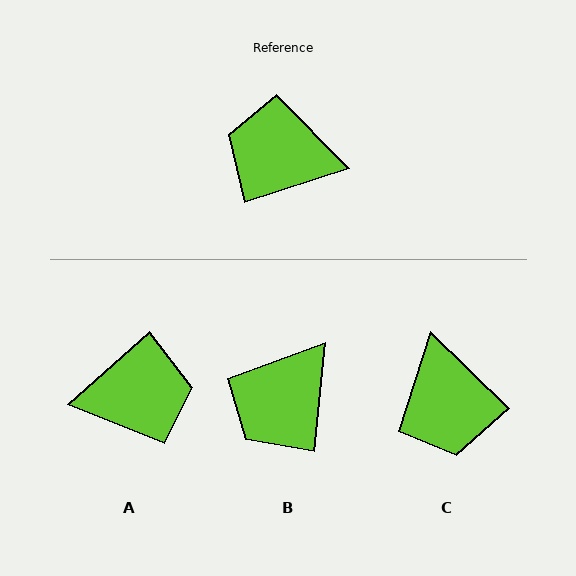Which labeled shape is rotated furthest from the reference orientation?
A, about 157 degrees away.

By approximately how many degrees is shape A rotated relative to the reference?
Approximately 157 degrees clockwise.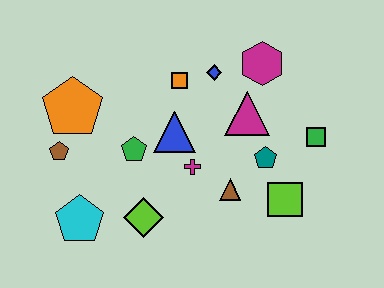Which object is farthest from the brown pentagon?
The green square is farthest from the brown pentagon.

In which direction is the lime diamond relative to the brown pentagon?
The lime diamond is to the right of the brown pentagon.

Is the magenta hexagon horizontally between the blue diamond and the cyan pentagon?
No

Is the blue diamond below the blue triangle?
No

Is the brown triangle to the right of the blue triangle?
Yes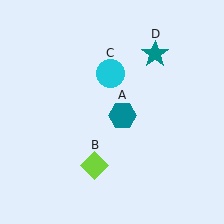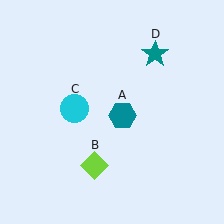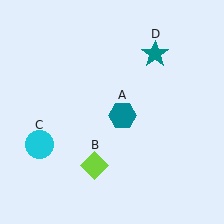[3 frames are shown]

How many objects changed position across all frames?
1 object changed position: cyan circle (object C).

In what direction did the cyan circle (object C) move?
The cyan circle (object C) moved down and to the left.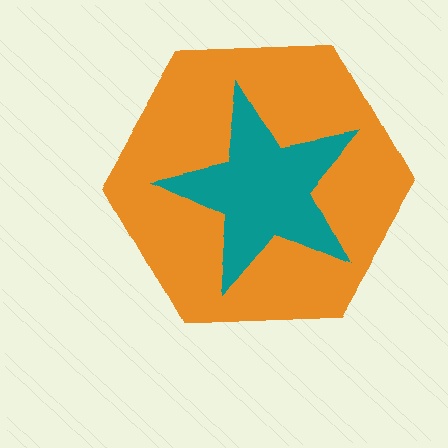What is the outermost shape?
The orange hexagon.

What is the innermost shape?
The teal star.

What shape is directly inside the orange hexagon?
The teal star.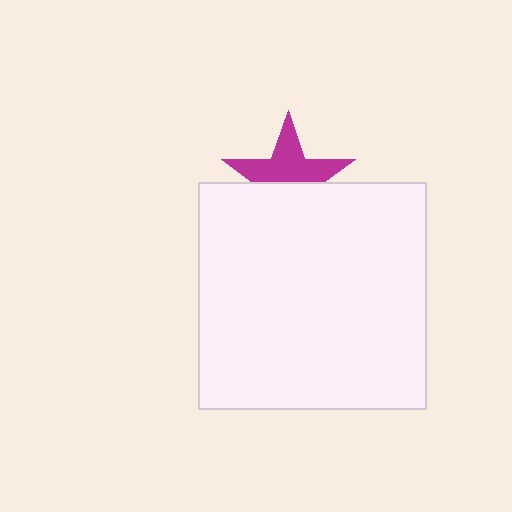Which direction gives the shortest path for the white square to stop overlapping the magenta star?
Moving down gives the shortest separation.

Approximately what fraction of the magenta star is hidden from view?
Roughly 46% of the magenta star is hidden behind the white square.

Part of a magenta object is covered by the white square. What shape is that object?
It is a star.